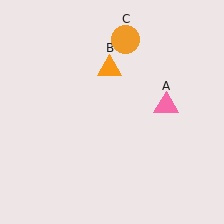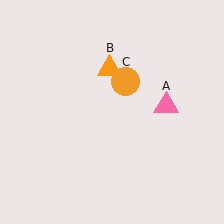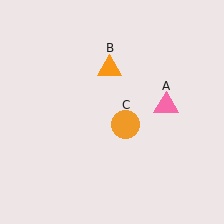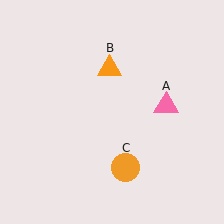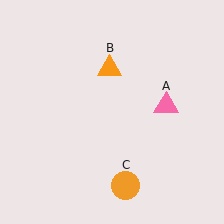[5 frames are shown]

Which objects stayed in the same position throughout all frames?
Pink triangle (object A) and orange triangle (object B) remained stationary.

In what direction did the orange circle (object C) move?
The orange circle (object C) moved down.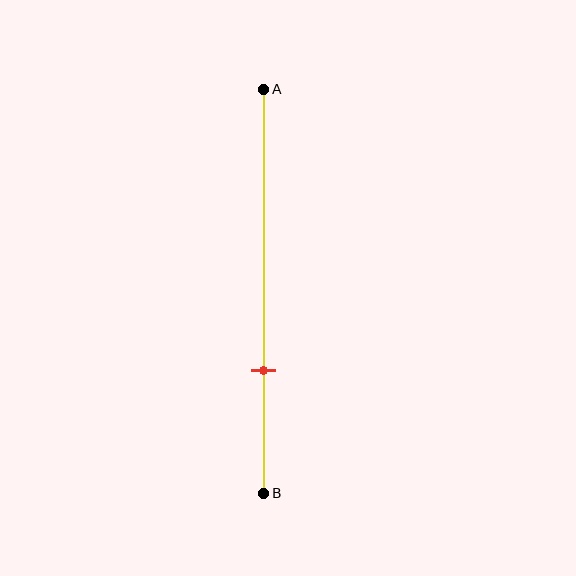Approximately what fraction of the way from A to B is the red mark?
The red mark is approximately 70% of the way from A to B.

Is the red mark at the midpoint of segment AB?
No, the mark is at about 70% from A, not at the 50% midpoint.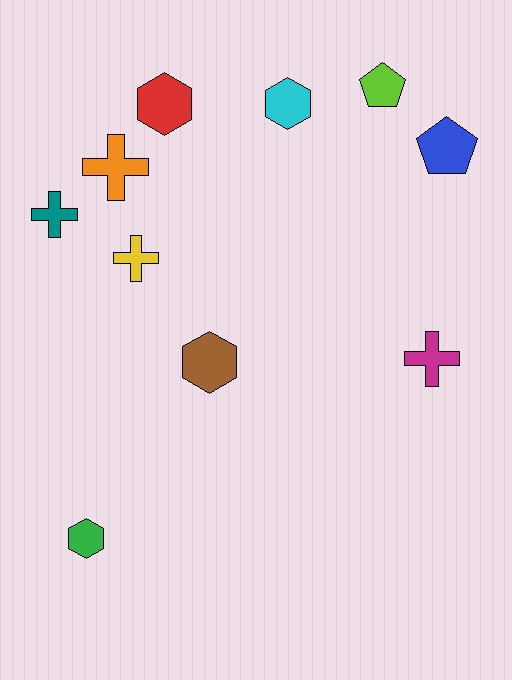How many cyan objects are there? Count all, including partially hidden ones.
There is 1 cyan object.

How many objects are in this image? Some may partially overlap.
There are 10 objects.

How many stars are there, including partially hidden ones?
There are no stars.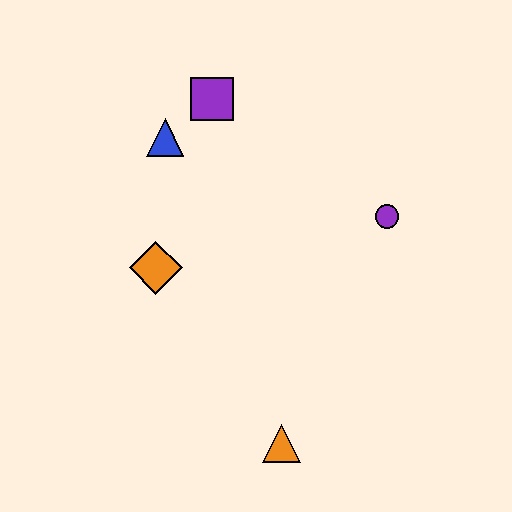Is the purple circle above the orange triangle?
Yes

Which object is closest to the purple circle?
The purple square is closest to the purple circle.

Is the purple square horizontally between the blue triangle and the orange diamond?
No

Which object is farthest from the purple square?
The orange triangle is farthest from the purple square.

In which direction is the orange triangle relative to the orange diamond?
The orange triangle is below the orange diamond.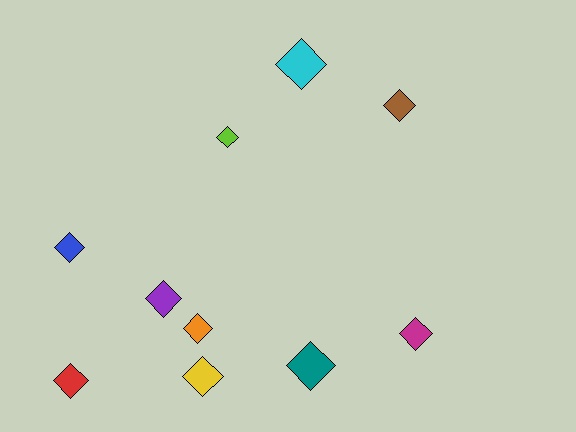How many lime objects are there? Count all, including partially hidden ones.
There is 1 lime object.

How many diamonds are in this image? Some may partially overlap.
There are 10 diamonds.